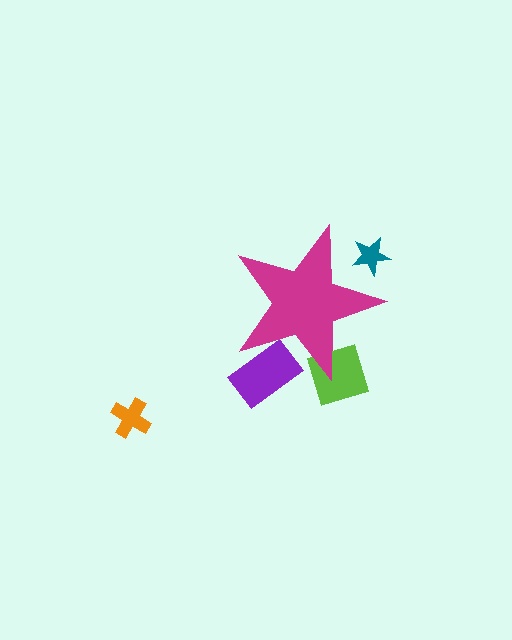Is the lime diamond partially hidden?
Yes, the lime diamond is partially hidden behind the magenta star.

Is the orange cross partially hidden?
No, the orange cross is fully visible.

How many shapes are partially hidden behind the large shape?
3 shapes are partially hidden.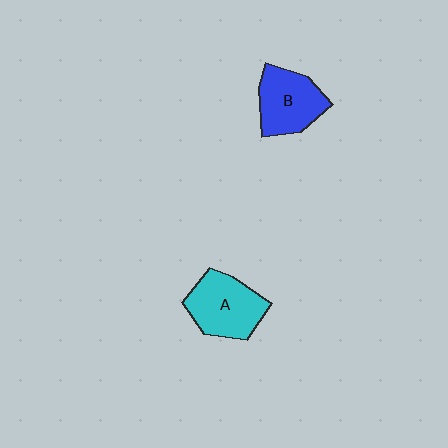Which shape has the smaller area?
Shape B (blue).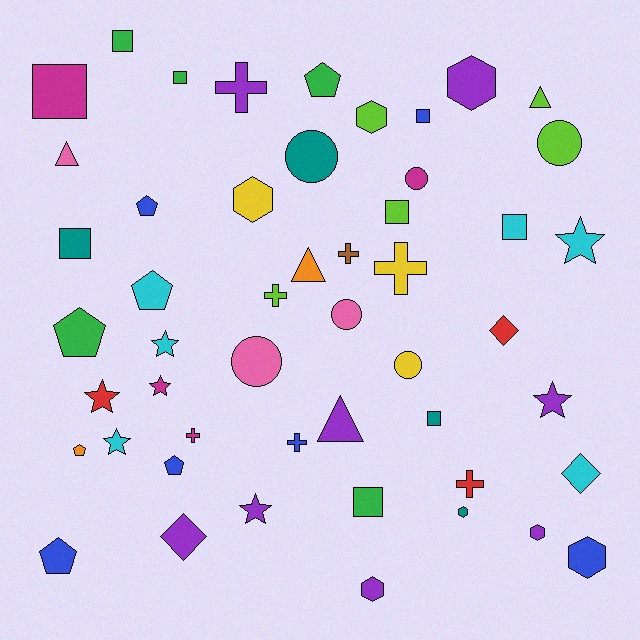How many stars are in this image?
There are 7 stars.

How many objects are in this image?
There are 50 objects.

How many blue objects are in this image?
There are 6 blue objects.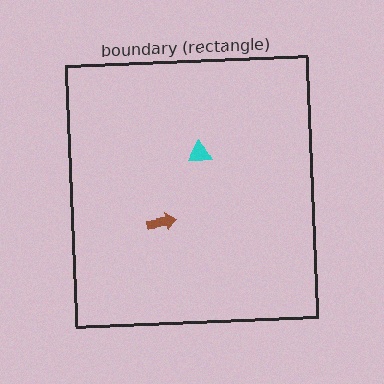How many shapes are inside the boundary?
2 inside, 0 outside.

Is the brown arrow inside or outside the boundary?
Inside.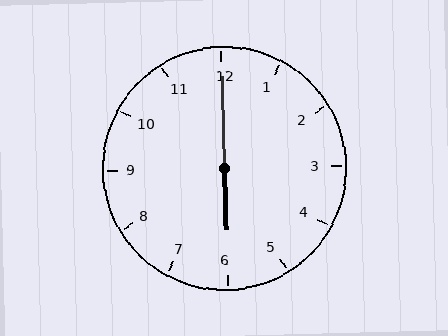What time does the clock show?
6:00.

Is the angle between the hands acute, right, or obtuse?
It is obtuse.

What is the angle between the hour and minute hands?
Approximately 180 degrees.